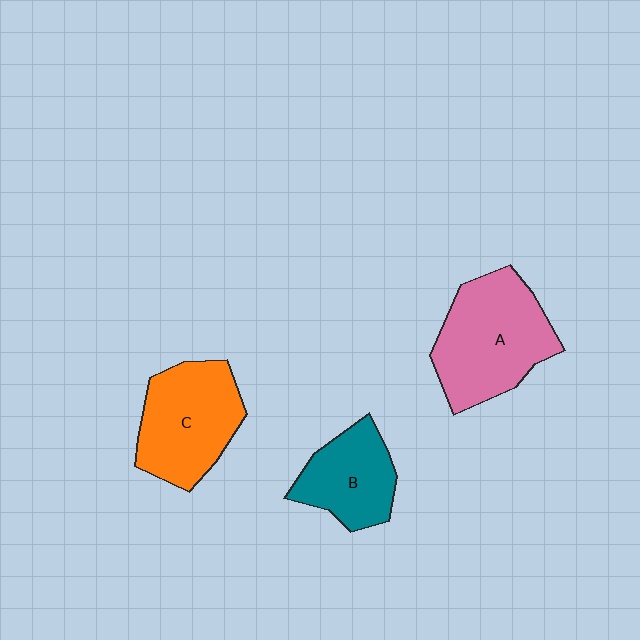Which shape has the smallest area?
Shape B (teal).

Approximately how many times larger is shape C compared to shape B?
Approximately 1.3 times.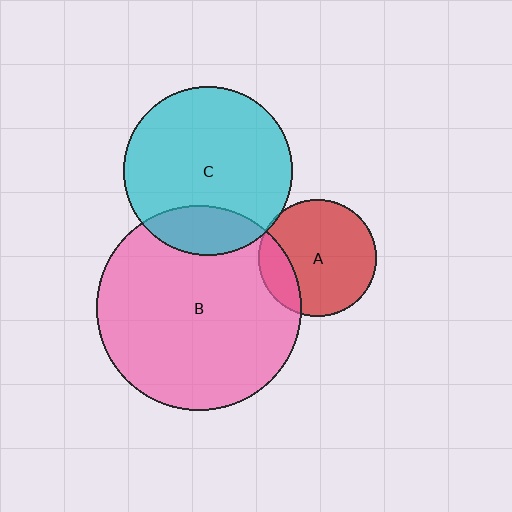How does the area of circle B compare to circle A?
Approximately 3.0 times.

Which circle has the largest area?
Circle B (pink).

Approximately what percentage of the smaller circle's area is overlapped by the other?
Approximately 20%.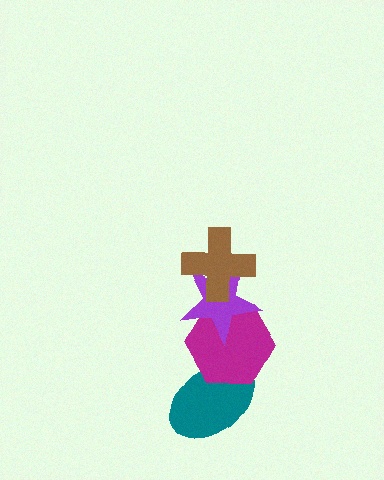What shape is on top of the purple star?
The brown cross is on top of the purple star.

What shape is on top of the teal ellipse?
The magenta hexagon is on top of the teal ellipse.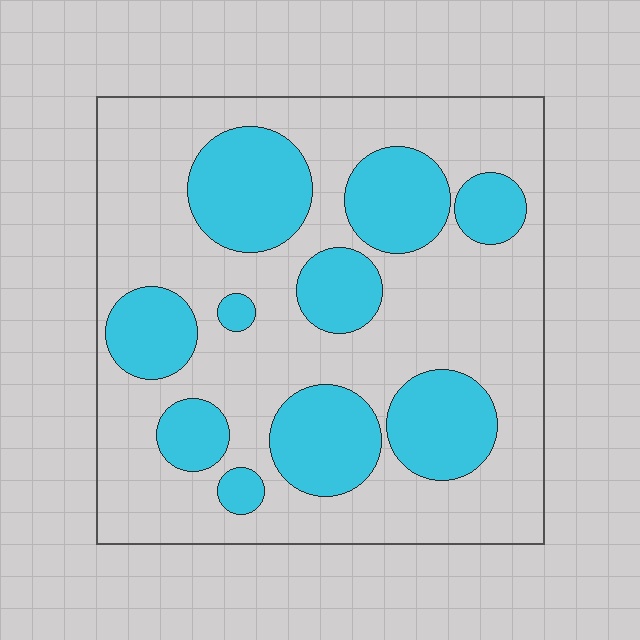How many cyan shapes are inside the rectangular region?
10.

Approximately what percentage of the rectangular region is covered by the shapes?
Approximately 35%.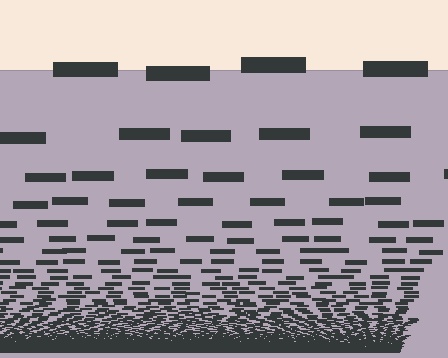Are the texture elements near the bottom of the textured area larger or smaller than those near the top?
Smaller. The gradient is inverted — elements near the bottom are smaller and denser.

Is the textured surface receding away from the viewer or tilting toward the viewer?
The surface appears to tilt toward the viewer. Texture elements get larger and sparser toward the top.